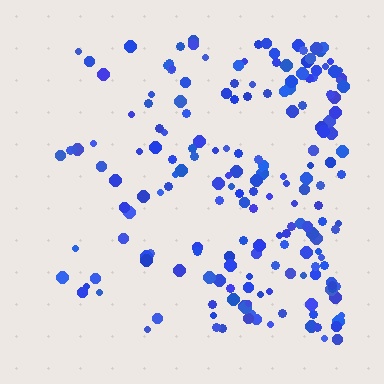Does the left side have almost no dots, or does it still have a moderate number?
Still a moderate number, just noticeably fewer than the right.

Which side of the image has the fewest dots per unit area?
The left.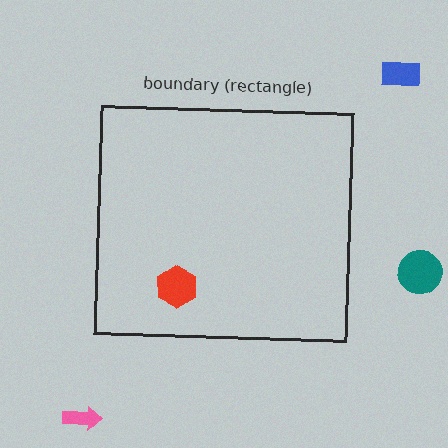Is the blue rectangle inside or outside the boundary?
Outside.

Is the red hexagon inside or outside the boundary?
Inside.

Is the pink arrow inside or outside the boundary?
Outside.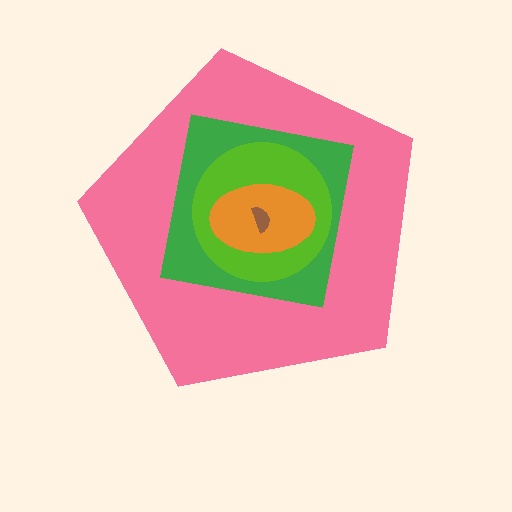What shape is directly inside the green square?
The lime circle.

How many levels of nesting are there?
5.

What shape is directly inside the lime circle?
The orange ellipse.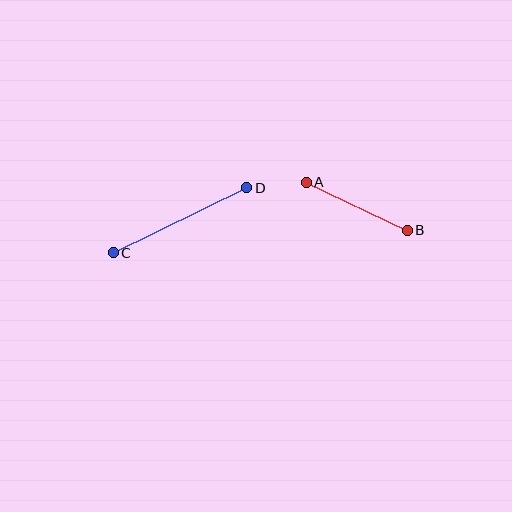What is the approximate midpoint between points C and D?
The midpoint is at approximately (180, 220) pixels.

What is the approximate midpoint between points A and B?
The midpoint is at approximately (357, 206) pixels.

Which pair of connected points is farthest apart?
Points C and D are farthest apart.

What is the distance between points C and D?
The distance is approximately 148 pixels.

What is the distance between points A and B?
The distance is approximately 112 pixels.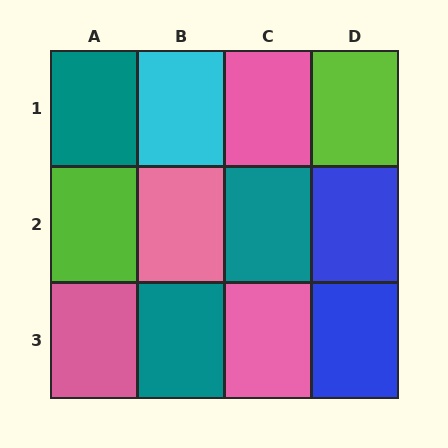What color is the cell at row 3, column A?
Pink.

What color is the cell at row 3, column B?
Teal.